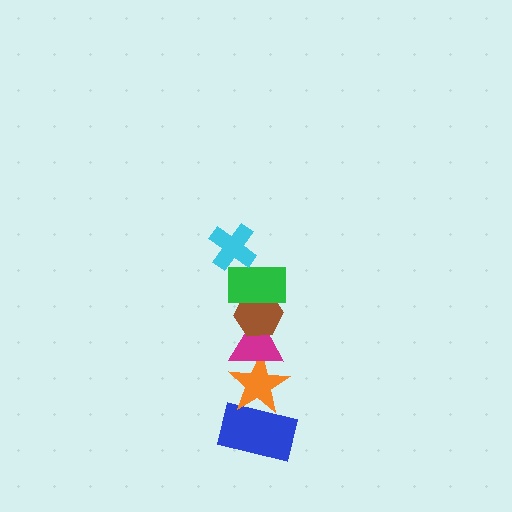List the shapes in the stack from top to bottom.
From top to bottom: the cyan cross, the green rectangle, the brown hexagon, the magenta triangle, the orange star, the blue rectangle.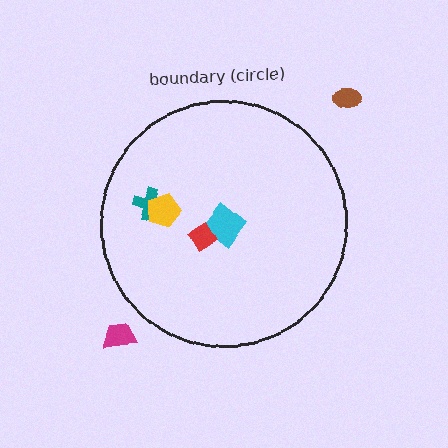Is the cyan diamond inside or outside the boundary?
Inside.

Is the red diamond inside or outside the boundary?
Inside.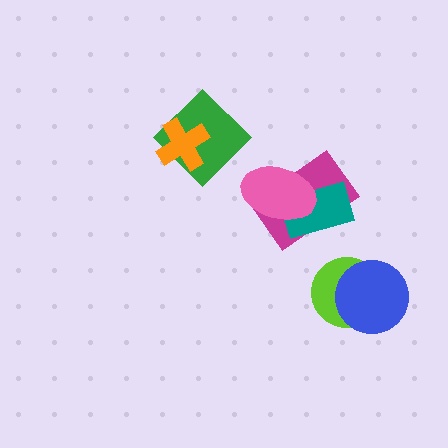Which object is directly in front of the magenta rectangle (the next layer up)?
The teal rectangle is directly in front of the magenta rectangle.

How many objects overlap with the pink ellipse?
2 objects overlap with the pink ellipse.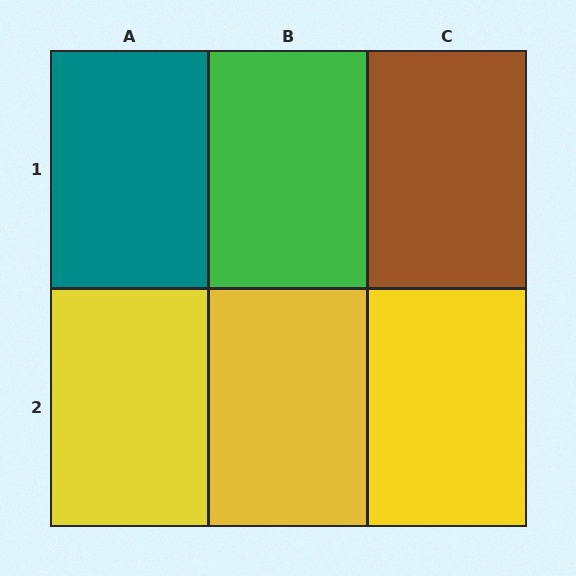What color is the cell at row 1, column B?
Green.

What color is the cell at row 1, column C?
Brown.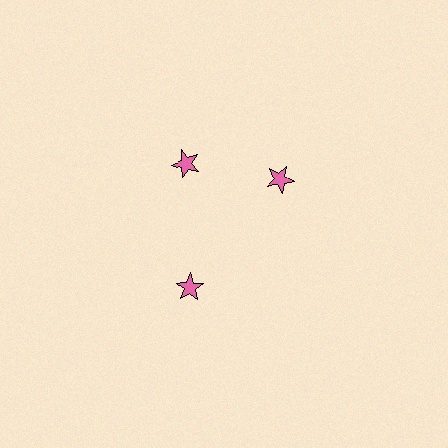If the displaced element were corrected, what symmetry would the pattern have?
It would have 3-fold rotational symmetry — the pattern would map onto itself every 120 degrees.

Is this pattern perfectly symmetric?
No. The 3 pink stars are arranged in a ring, but one element near the 3 o'clock position is rotated out of alignment along the ring, breaking the 3-fold rotational symmetry.